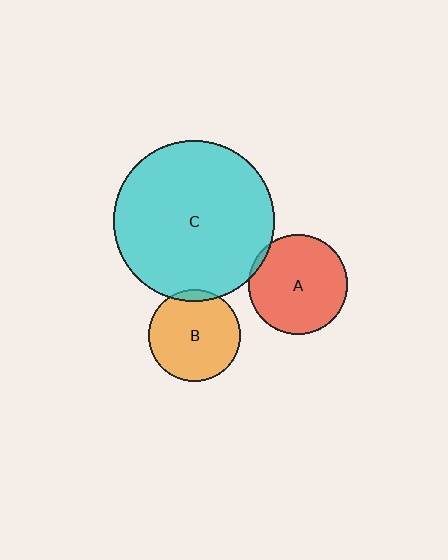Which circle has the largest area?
Circle C (cyan).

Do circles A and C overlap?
Yes.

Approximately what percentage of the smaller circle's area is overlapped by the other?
Approximately 5%.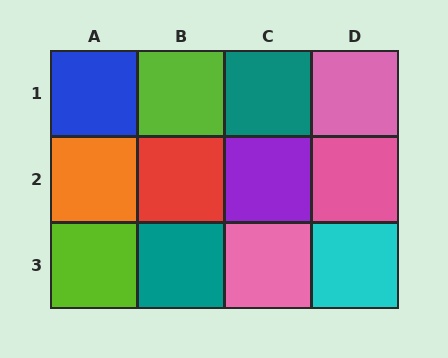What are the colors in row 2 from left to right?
Orange, red, purple, pink.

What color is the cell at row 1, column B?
Lime.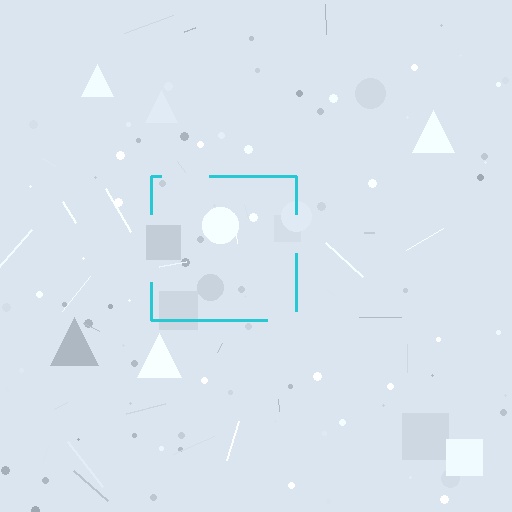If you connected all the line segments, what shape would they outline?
They would outline a square.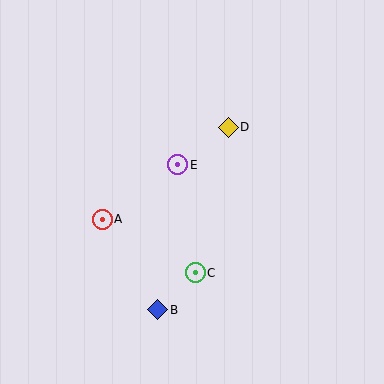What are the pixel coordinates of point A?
Point A is at (102, 219).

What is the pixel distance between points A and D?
The distance between A and D is 156 pixels.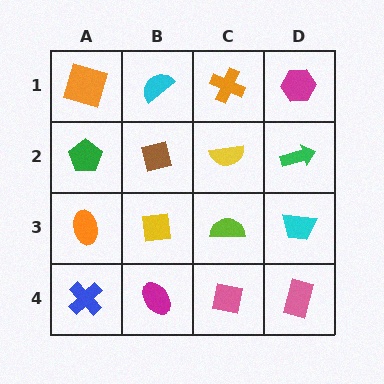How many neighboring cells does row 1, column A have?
2.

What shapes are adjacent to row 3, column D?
A green arrow (row 2, column D), a pink rectangle (row 4, column D), a lime semicircle (row 3, column C).